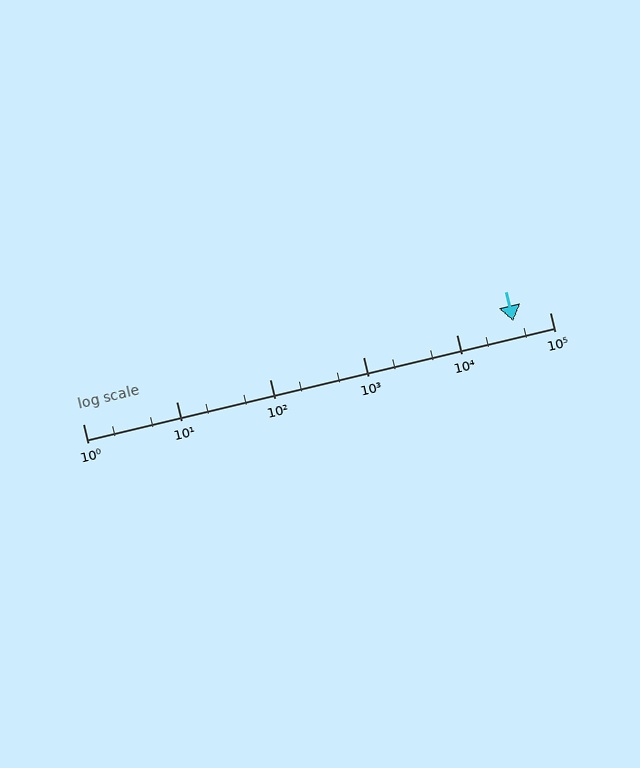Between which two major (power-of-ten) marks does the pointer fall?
The pointer is between 10000 and 100000.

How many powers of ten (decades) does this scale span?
The scale spans 5 decades, from 1 to 100000.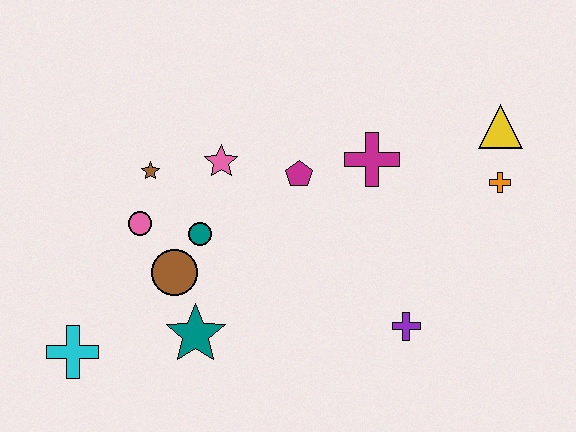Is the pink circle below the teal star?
No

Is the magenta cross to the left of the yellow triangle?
Yes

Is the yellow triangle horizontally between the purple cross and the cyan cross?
No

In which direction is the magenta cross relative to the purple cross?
The magenta cross is above the purple cross.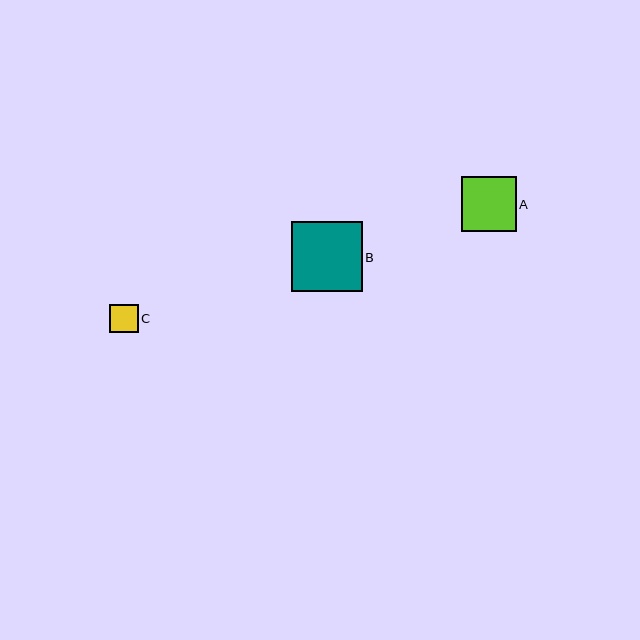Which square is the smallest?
Square C is the smallest with a size of approximately 29 pixels.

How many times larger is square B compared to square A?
Square B is approximately 1.3 times the size of square A.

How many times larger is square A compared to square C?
Square A is approximately 1.9 times the size of square C.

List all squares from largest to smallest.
From largest to smallest: B, A, C.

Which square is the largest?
Square B is the largest with a size of approximately 71 pixels.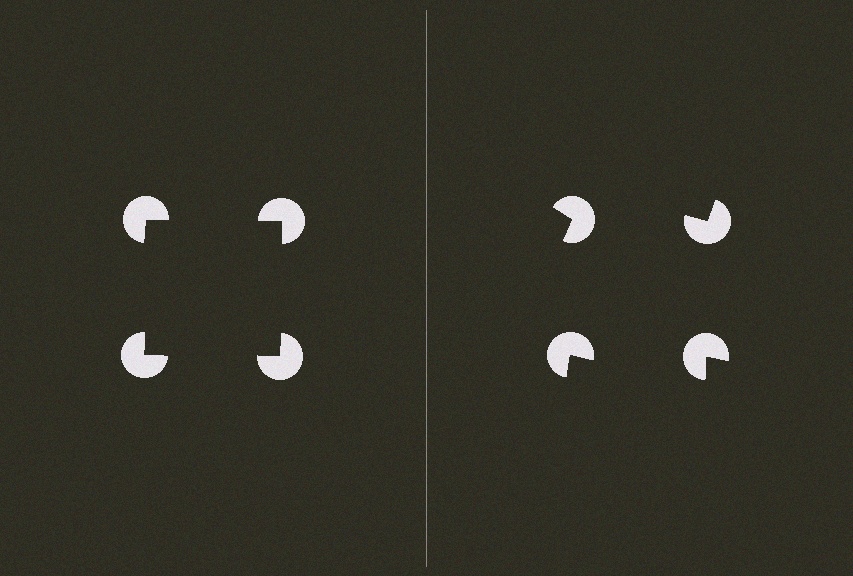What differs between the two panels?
The pac-man discs are positioned identically on both sides; only the wedge orientations differ. On the left they align to a square; on the right they are misaligned.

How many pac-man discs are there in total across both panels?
8 — 4 on each side.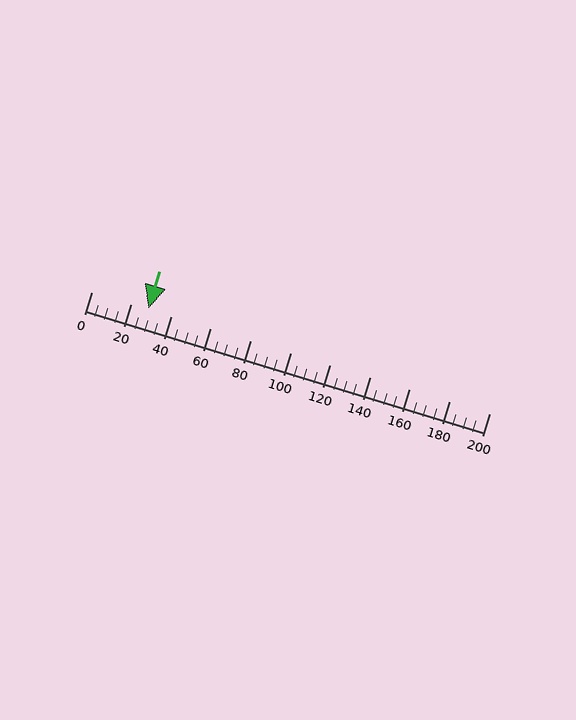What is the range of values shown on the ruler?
The ruler shows values from 0 to 200.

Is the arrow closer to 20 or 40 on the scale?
The arrow is closer to 20.